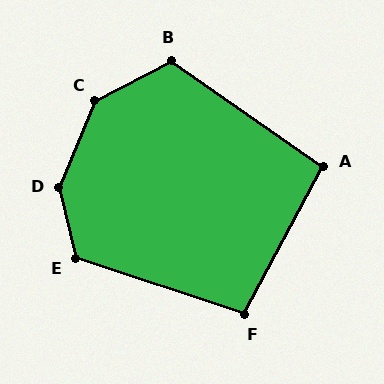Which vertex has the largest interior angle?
D, at approximately 144 degrees.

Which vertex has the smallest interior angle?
A, at approximately 97 degrees.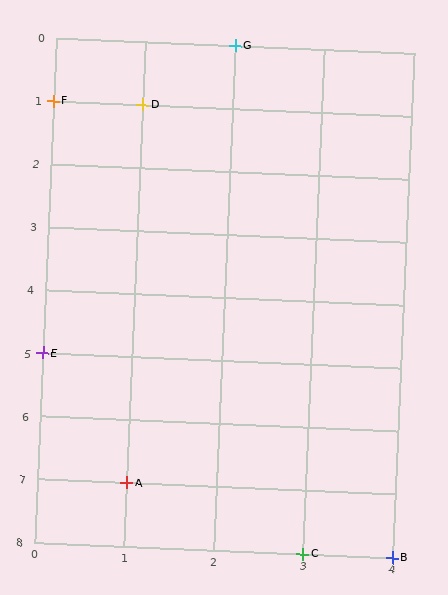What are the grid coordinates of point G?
Point G is at grid coordinates (2, 0).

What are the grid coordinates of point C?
Point C is at grid coordinates (3, 8).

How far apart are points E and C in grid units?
Points E and C are 3 columns and 3 rows apart (about 4.2 grid units diagonally).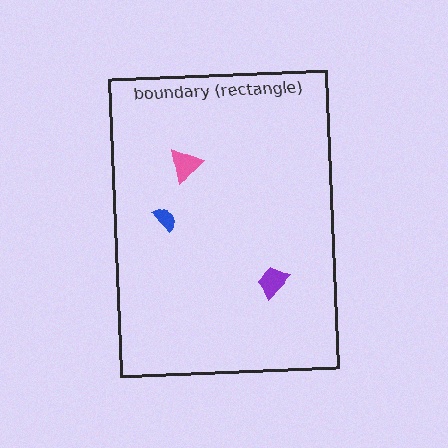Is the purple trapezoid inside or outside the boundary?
Inside.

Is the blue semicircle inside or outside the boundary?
Inside.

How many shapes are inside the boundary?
3 inside, 0 outside.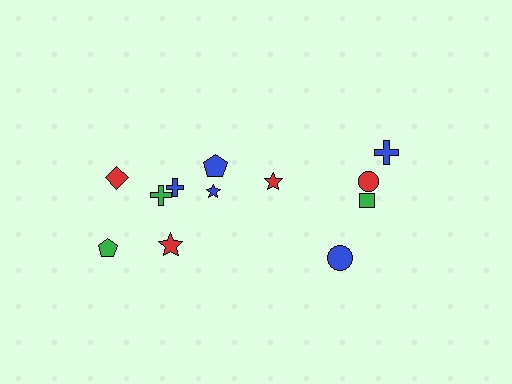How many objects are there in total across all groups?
There are 12 objects.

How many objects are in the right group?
There are 5 objects.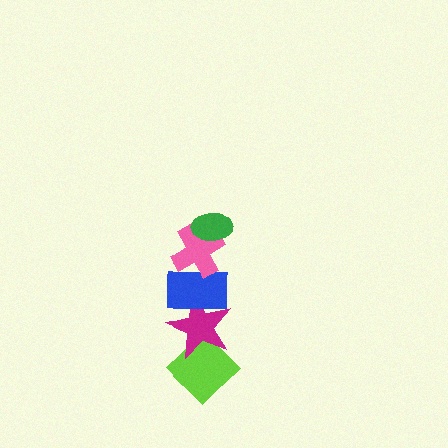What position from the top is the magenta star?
The magenta star is 4th from the top.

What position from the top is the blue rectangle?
The blue rectangle is 3rd from the top.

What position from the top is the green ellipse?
The green ellipse is 1st from the top.